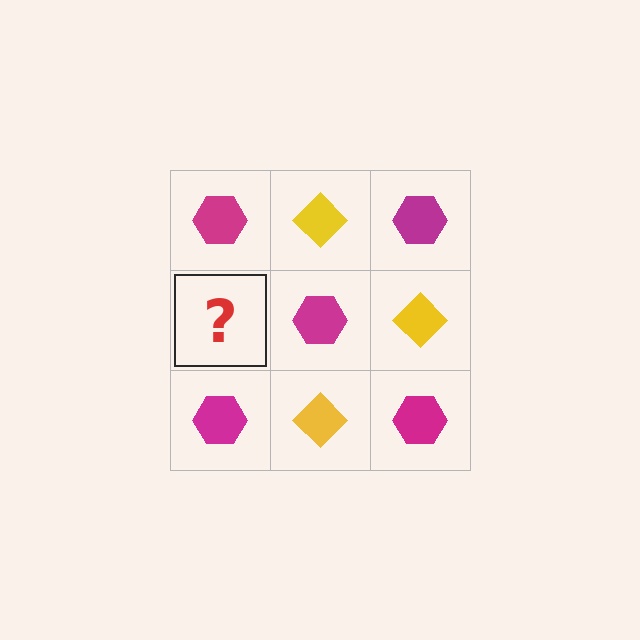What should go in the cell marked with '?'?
The missing cell should contain a yellow diamond.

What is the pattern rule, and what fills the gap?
The rule is that it alternates magenta hexagon and yellow diamond in a checkerboard pattern. The gap should be filled with a yellow diamond.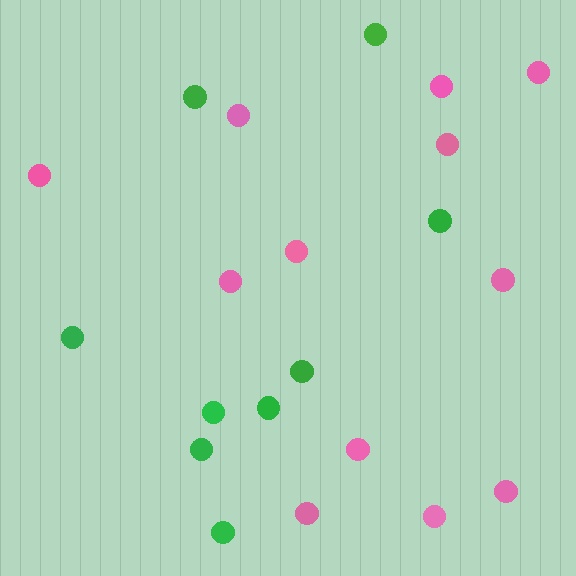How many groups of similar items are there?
There are 2 groups: one group of pink circles (12) and one group of green circles (9).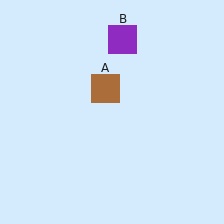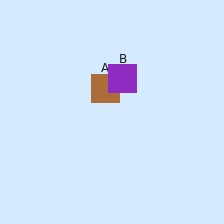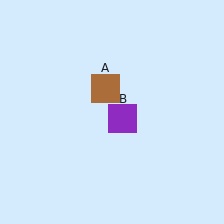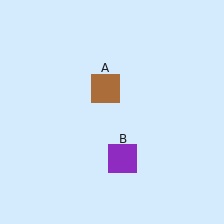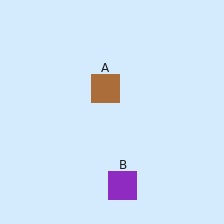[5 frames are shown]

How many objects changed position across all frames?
1 object changed position: purple square (object B).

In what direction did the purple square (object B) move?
The purple square (object B) moved down.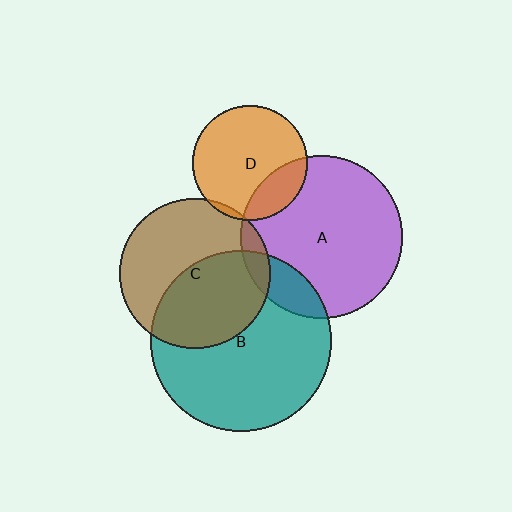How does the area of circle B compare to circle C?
Approximately 1.4 times.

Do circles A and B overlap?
Yes.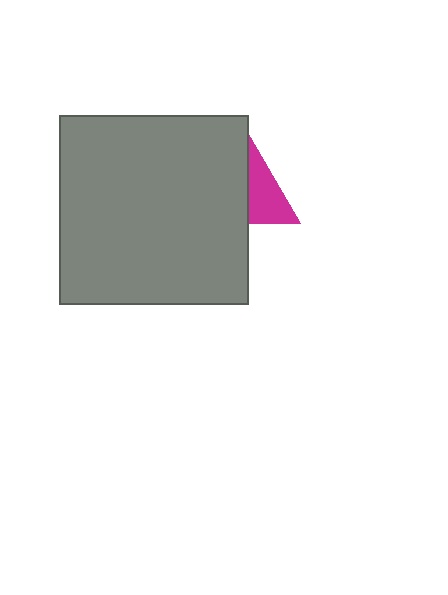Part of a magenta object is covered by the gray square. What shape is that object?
It is a triangle.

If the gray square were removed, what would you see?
You would see the complete magenta triangle.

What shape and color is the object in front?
The object in front is a gray square.